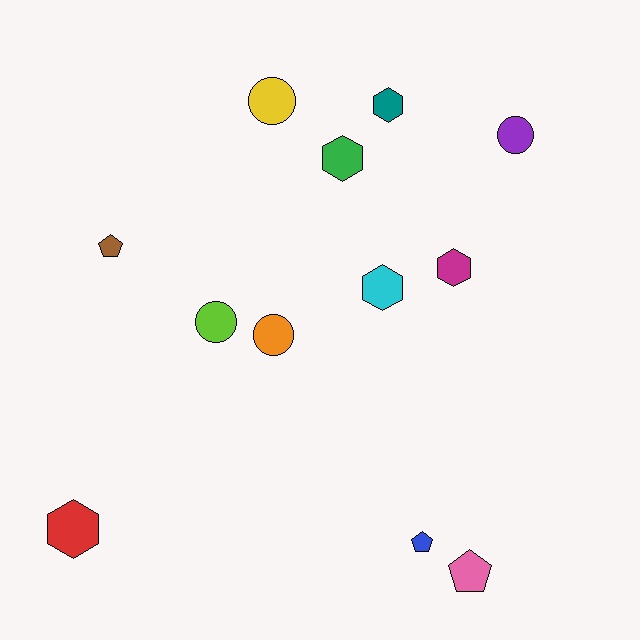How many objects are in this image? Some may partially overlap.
There are 12 objects.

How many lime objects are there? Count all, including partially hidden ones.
There is 1 lime object.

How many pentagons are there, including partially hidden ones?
There are 3 pentagons.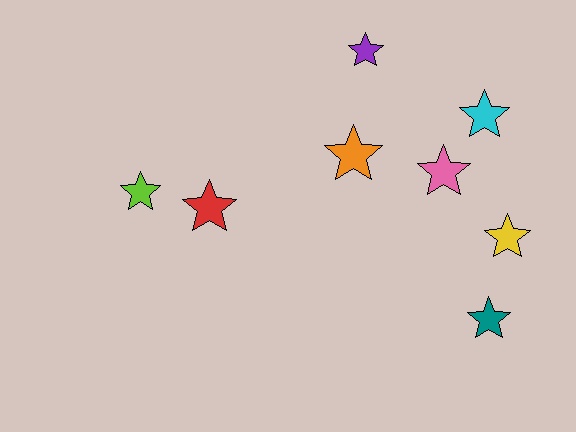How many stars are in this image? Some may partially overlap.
There are 8 stars.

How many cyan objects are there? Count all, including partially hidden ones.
There is 1 cyan object.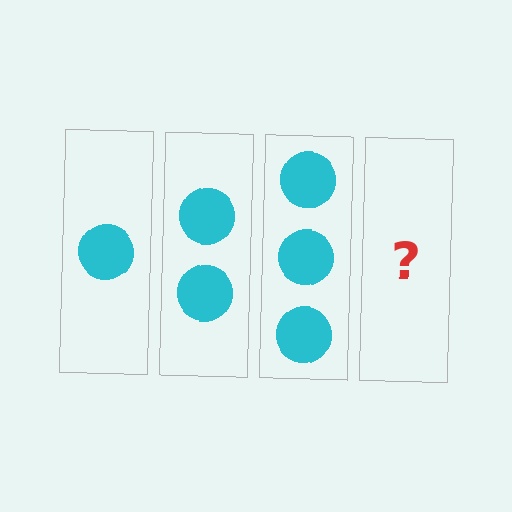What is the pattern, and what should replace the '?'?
The pattern is that each step adds one more circle. The '?' should be 4 circles.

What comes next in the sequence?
The next element should be 4 circles.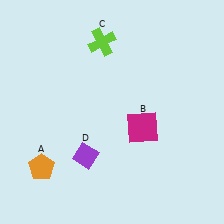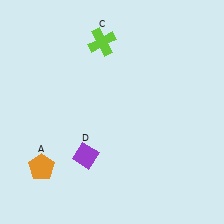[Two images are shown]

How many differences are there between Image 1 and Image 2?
There is 1 difference between the two images.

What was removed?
The magenta square (B) was removed in Image 2.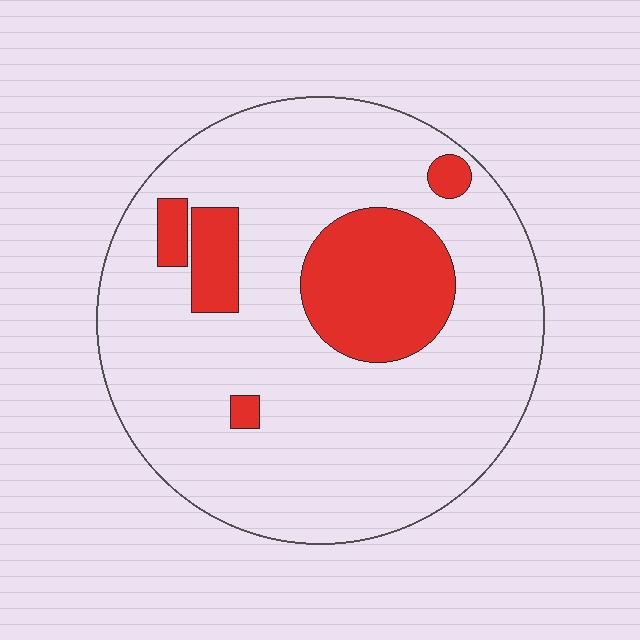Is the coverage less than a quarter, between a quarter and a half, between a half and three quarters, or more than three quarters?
Less than a quarter.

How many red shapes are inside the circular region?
5.